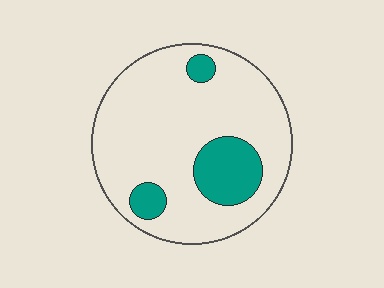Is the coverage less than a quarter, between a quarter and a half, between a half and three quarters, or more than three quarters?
Less than a quarter.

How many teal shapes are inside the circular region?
3.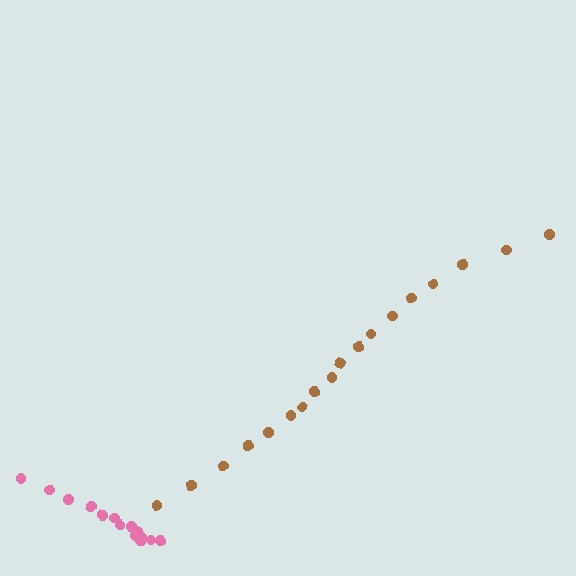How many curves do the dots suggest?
There are 2 distinct paths.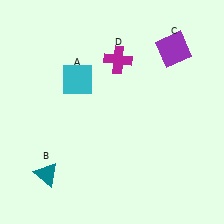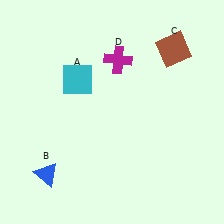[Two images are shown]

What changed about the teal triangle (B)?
In Image 1, B is teal. In Image 2, it changed to blue.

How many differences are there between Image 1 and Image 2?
There are 2 differences between the two images.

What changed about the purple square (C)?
In Image 1, C is purple. In Image 2, it changed to brown.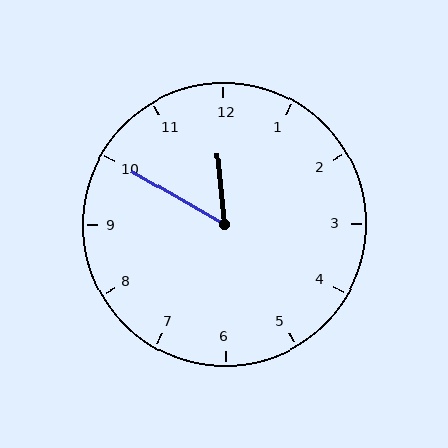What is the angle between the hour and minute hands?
Approximately 55 degrees.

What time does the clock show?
11:50.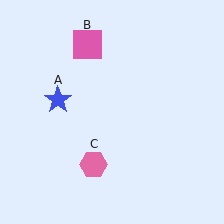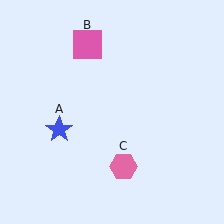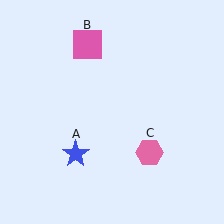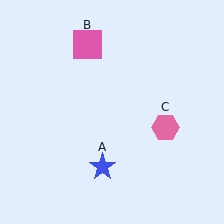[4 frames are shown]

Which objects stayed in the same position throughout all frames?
Pink square (object B) remained stationary.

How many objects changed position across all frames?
2 objects changed position: blue star (object A), pink hexagon (object C).